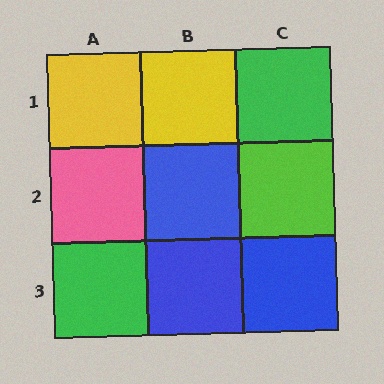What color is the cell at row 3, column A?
Green.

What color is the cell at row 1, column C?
Green.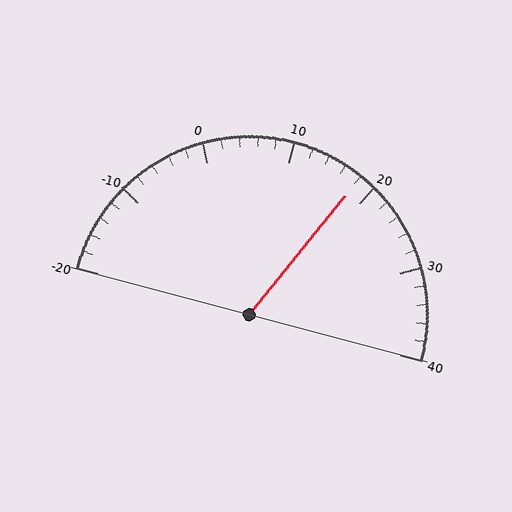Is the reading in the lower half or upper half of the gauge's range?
The reading is in the upper half of the range (-20 to 40).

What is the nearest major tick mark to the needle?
The nearest major tick mark is 20.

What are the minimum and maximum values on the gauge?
The gauge ranges from -20 to 40.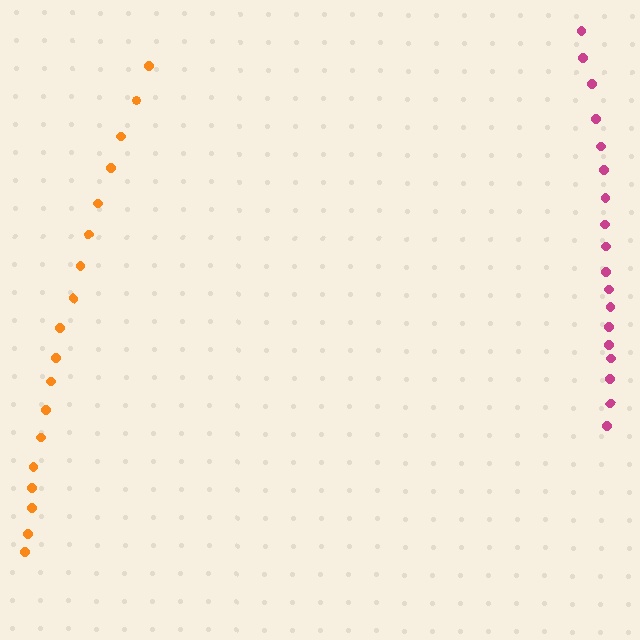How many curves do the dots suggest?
There are 2 distinct paths.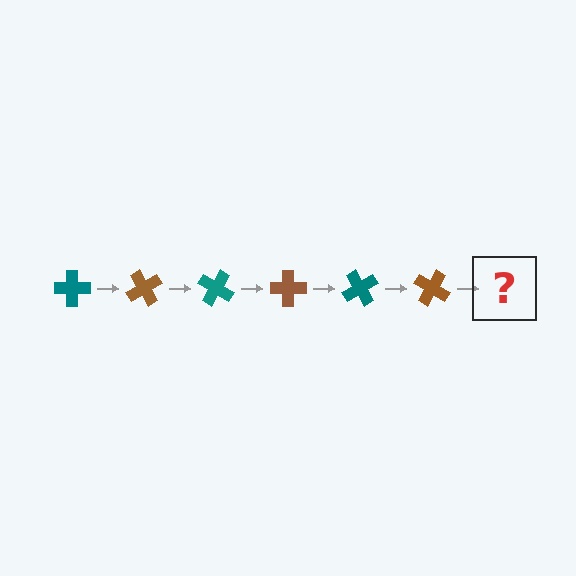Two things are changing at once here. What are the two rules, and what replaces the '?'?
The two rules are that it rotates 60 degrees each step and the color cycles through teal and brown. The '?' should be a teal cross, rotated 360 degrees from the start.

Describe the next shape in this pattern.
It should be a teal cross, rotated 360 degrees from the start.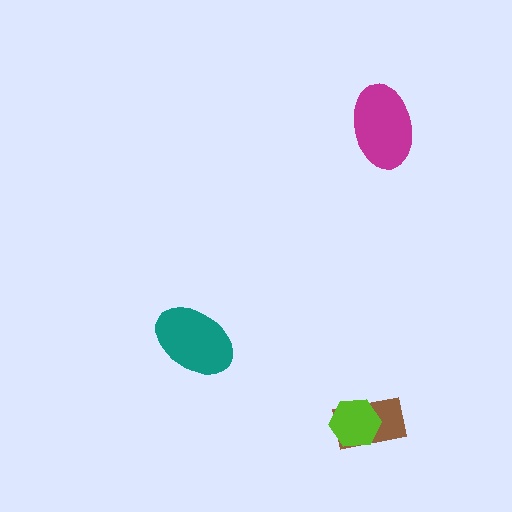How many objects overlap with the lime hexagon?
1 object overlaps with the lime hexagon.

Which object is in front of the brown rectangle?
The lime hexagon is in front of the brown rectangle.